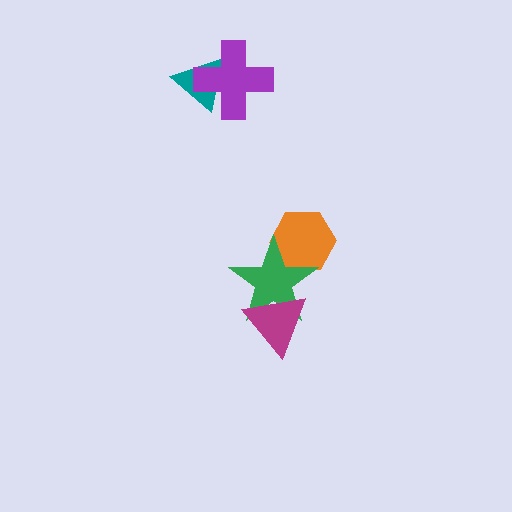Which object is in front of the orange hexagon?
The green star is in front of the orange hexagon.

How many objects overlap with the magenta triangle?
1 object overlaps with the magenta triangle.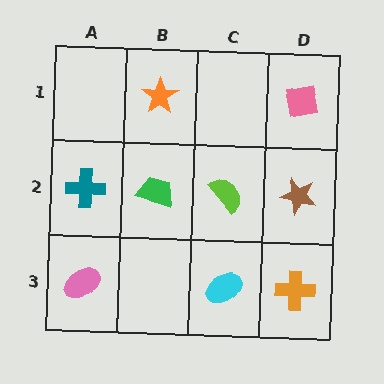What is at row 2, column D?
A brown star.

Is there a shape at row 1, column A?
No, that cell is empty.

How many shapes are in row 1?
2 shapes.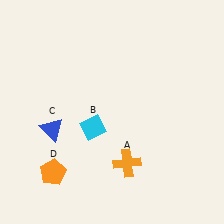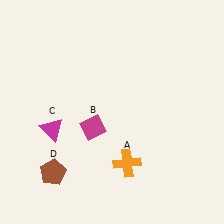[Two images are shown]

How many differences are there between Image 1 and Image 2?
There are 3 differences between the two images.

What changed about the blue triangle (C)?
In Image 1, C is blue. In Image 2, it changed to magenta.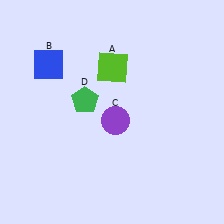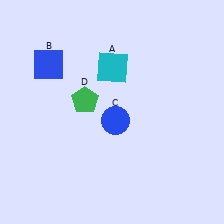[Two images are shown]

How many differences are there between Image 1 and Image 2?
There are 2 differences between the two images.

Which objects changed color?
A changed from lime to cyan. C changed from purple to blue.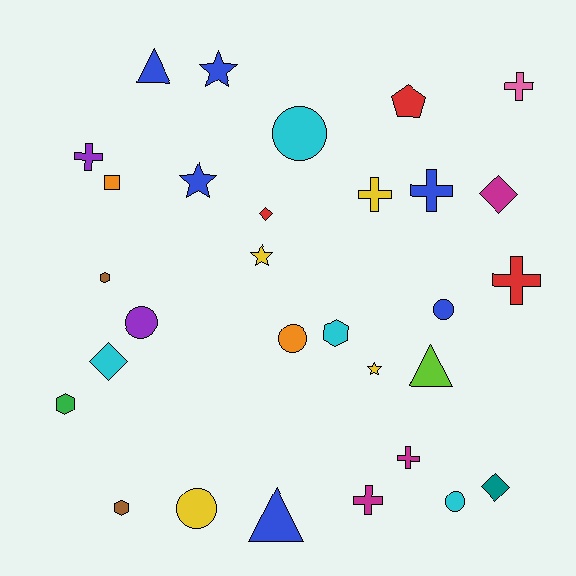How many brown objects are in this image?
There are 2 brown objects.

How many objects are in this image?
There are 30 objects.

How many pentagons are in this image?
There is 1 pentagon.